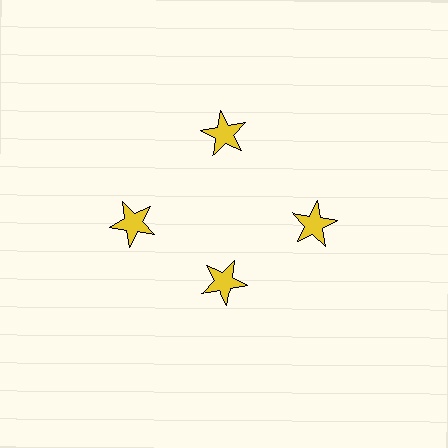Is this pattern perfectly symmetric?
No. The 4 yellow stars are arranged in a ring, but one element near the 6 o'clock position is pulled inward toward the center, breaking the 4-fold rotational symmetry.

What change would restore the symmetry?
The symmetry would be restored by moving it outward, back onto the ring so that all 4 stars sit at equal angles and equal distance from the center.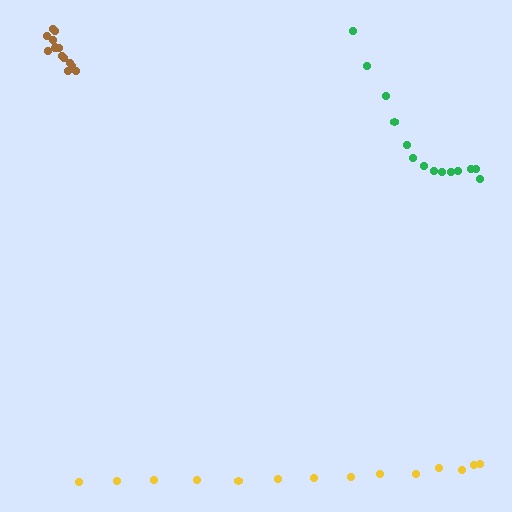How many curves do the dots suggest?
There are 3 distinct paths.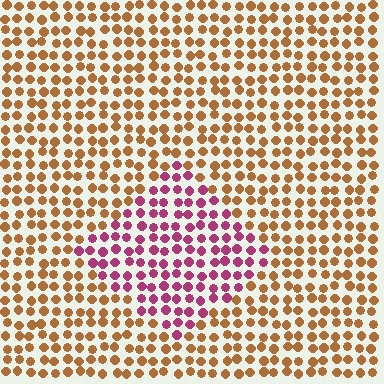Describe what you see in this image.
The image is filled with small brown elements in a uniform arrangement. A diamond-shaped region is visible where the elements are tinted to a slightly different hue, forming a subtle color boundary.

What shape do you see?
I see a diamond.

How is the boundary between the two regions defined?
The boundary is defined purely by a slight shift in hue (about 61 degrees). Spacing, size, and orientation are identical on both sides.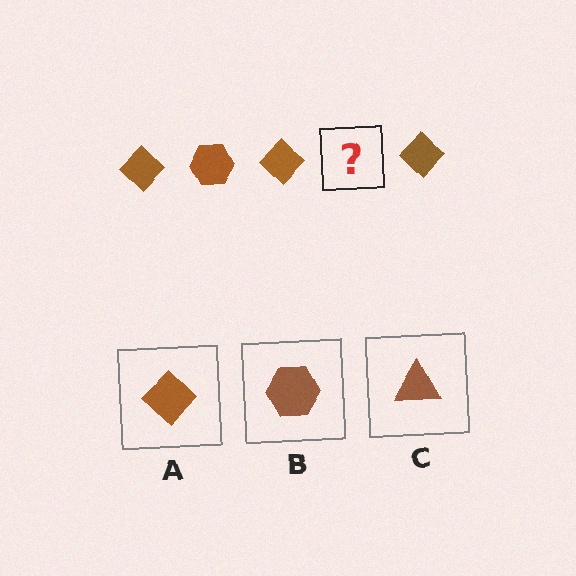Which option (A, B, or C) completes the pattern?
B.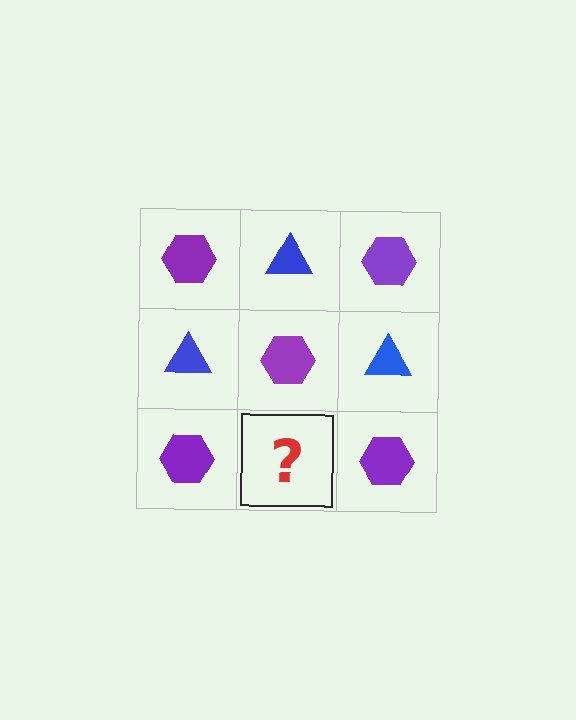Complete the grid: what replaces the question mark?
The question mark should be replaced with a blue triangle.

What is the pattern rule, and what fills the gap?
The rule is that it alternates purple hexagon and blue triangle in a checkerboard pattern. The gap should be filled with a blue triangle.